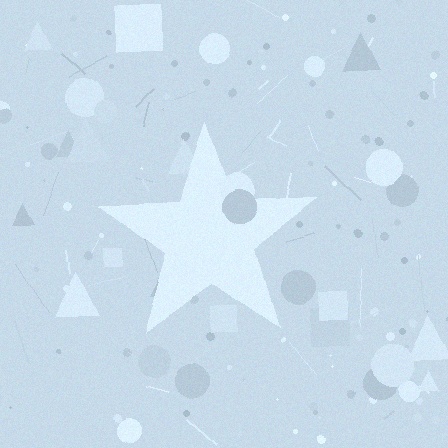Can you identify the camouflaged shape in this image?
The camouflaged shape is a star.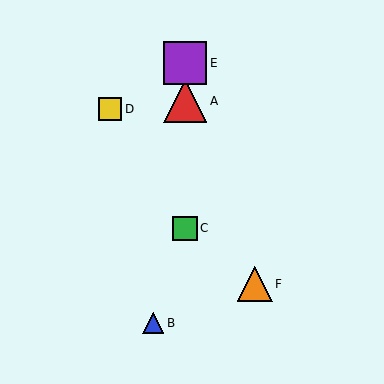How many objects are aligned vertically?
3 objects (A, C, E) are aligned vertically.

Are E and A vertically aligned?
Yes, both are at x≈185.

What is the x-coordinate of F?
Object F is at x≈255.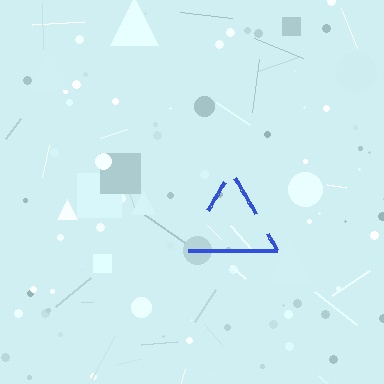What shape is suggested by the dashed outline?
The dashed outline suggests a triangle.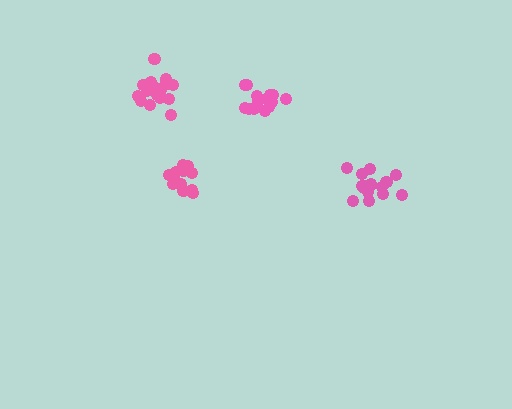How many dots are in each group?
Group 1: 15 dots, Group 2: 17 dots, Group 3: 16 dots, Group 4: 12 dots (60 total).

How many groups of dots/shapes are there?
There are 4 groups.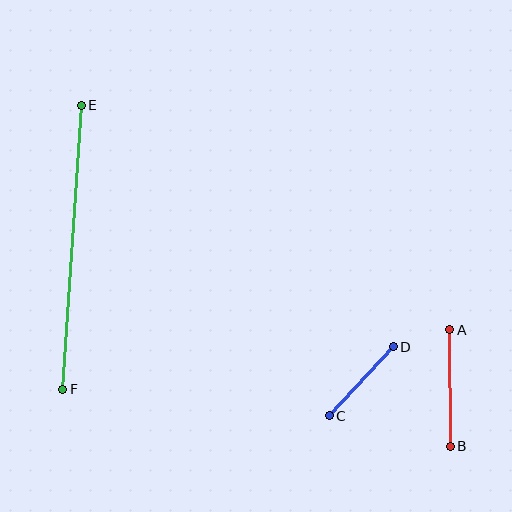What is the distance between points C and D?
The distance is approximately 94 pixels.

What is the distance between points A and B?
The distance is approximately 117 pixels.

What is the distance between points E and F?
The distance is approximately 285 pixels.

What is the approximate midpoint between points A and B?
The midpoint is at approximately (450, 388) pixels.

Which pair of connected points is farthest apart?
Points E and F are farthest apart.